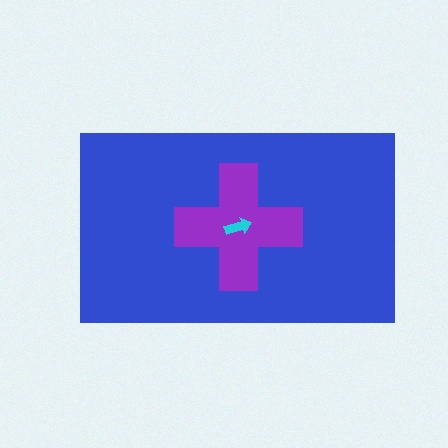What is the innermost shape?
The cyan arrow.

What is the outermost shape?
The blue rectangle.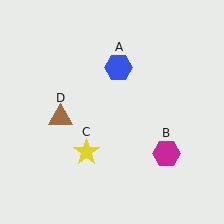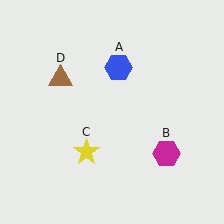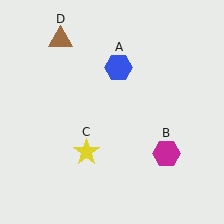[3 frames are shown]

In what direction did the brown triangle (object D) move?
The brown triangle (object D) moved up.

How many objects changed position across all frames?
1 object changed position: brown triangle (object D).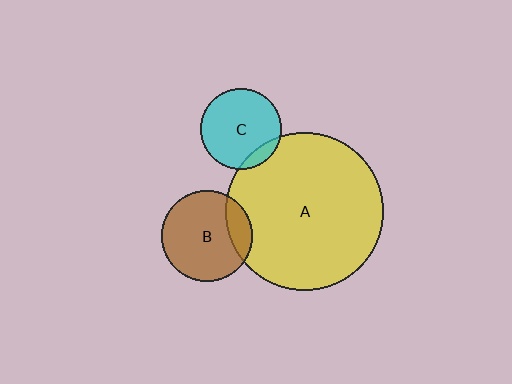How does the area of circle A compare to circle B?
Approximately 3.0 times.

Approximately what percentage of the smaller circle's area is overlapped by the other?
Approximately 15%.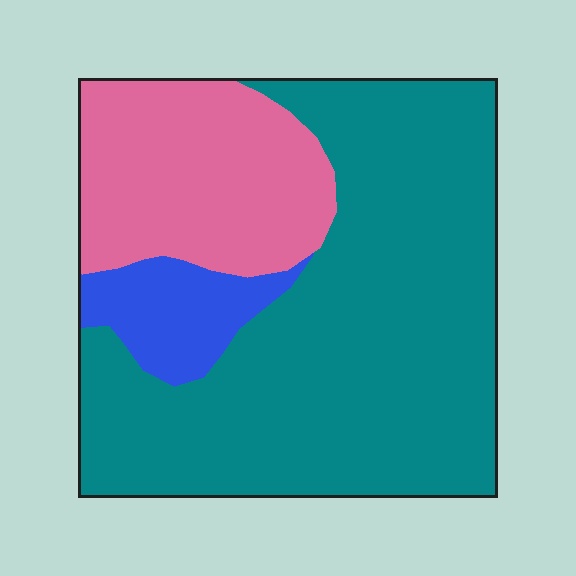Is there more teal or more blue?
Teal.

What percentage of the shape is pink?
Pink covers about 25% of the shape.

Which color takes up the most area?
Teal, at roughly 65%.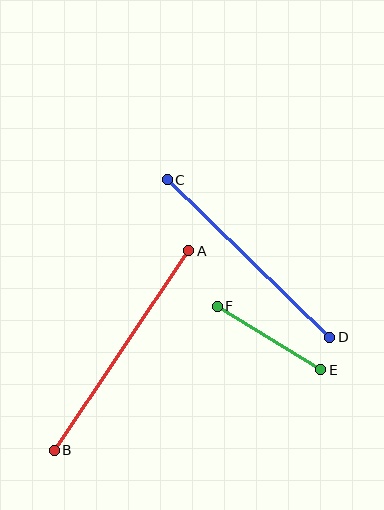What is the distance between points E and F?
The distance is approximately 122 pixels.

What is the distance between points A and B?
The distance is approximately 241 pixels.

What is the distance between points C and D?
The distance is approximately 227 pixels.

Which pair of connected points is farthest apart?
Points A and B are farthest apart.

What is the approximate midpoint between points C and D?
The midpoint is at approximately (249, 258) pixels.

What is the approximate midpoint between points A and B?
The midpoint is at approximately (121, 350) pixels.